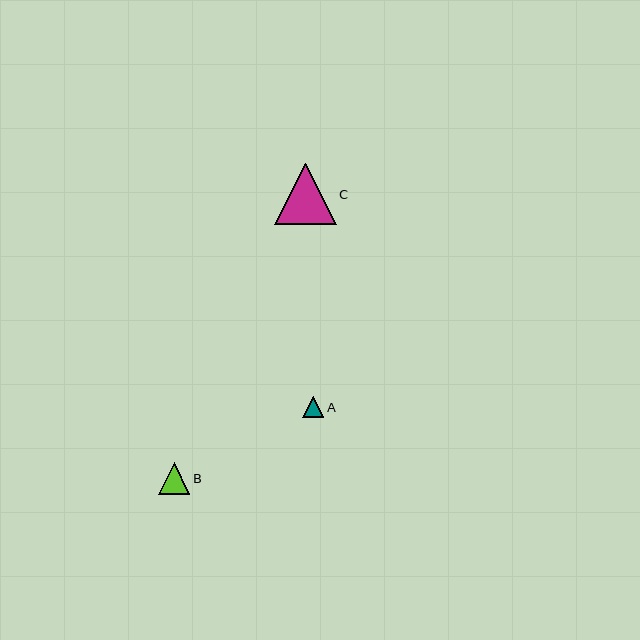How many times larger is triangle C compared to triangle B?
Triangle C is approximately 2.0 times the size of triangle B.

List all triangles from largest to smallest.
From largest to smallest: C, B, A.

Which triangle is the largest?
Triangle C is the largest with a size of approximately 61 pixels.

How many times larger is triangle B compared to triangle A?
Triangle B is approximately 1.5 times the size of triangle A.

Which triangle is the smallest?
Triangle A is the smallest with a size of approximately 21 pixels.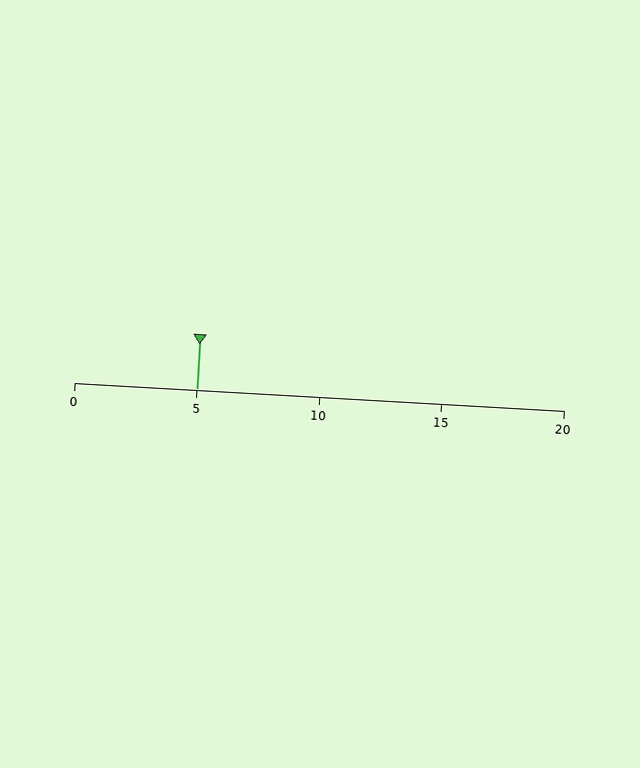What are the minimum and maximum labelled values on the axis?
The axis runs from 0 to 20.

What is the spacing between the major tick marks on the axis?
The major ticks are spaced 5 apart.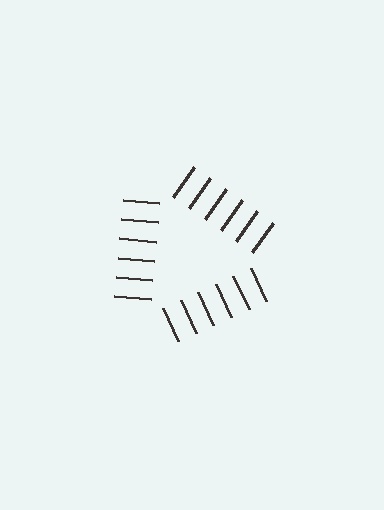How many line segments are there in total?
18 — 6 along each of the 3 edges.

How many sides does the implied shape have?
3 sides — the line-ends trace a triangle.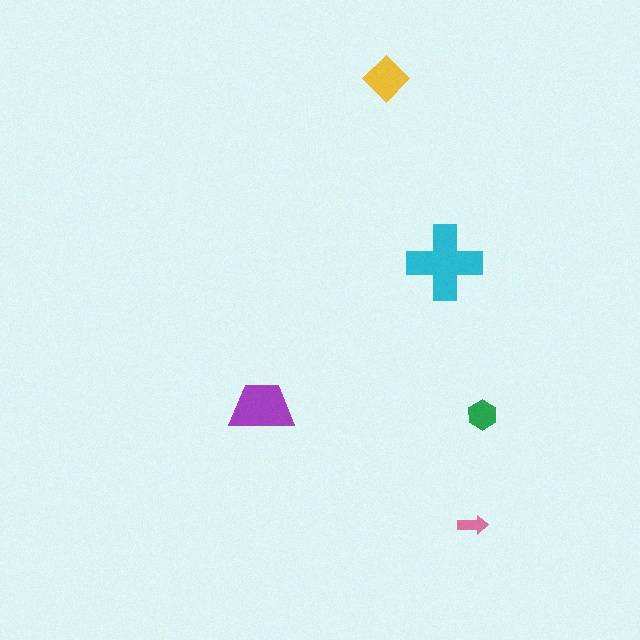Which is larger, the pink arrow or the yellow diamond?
The yellow diamond.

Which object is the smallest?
The pink arrow.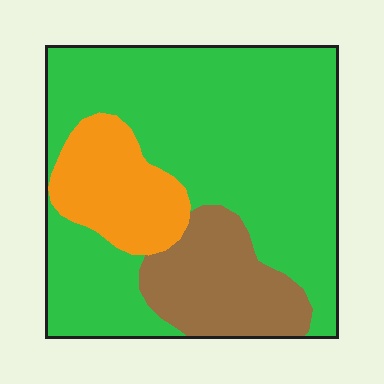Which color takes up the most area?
Green, at roughly 65%.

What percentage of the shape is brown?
Brown covers about 20% of the shape.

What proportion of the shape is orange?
Orange covers around 15% of the shape.